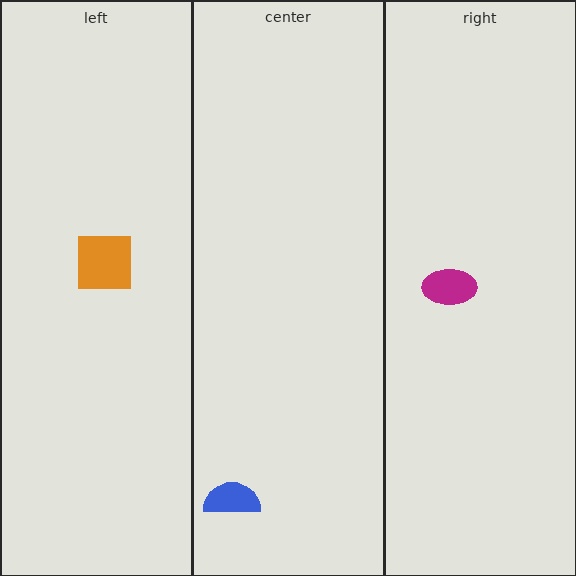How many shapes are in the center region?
1.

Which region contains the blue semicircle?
The center region.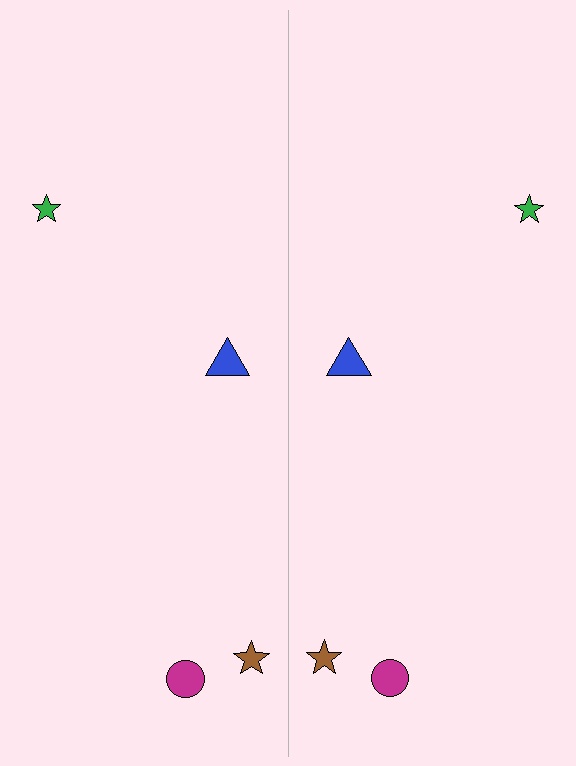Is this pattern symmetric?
Yes, this pattern has bilateral (reflection) symmetry.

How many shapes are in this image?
There are 8 shapes in this image.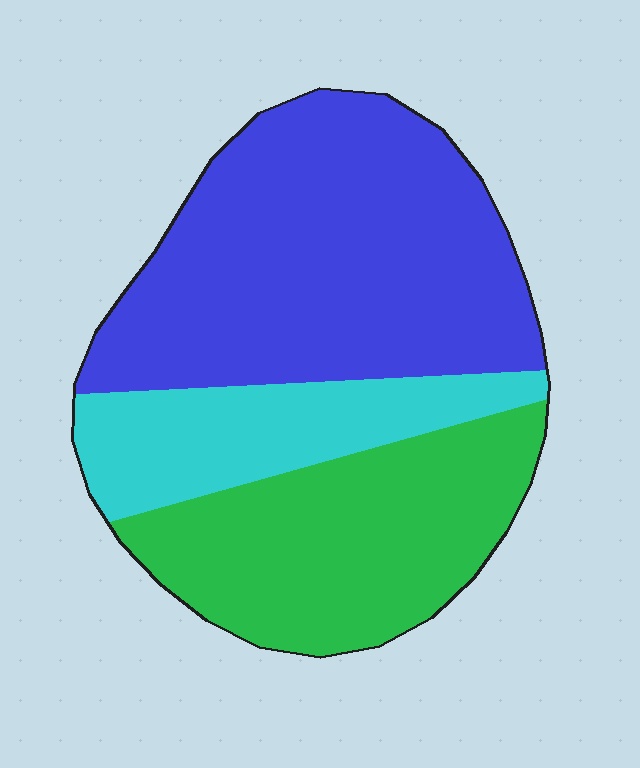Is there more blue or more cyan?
Blue.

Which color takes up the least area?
Cyan, at roughly 20%.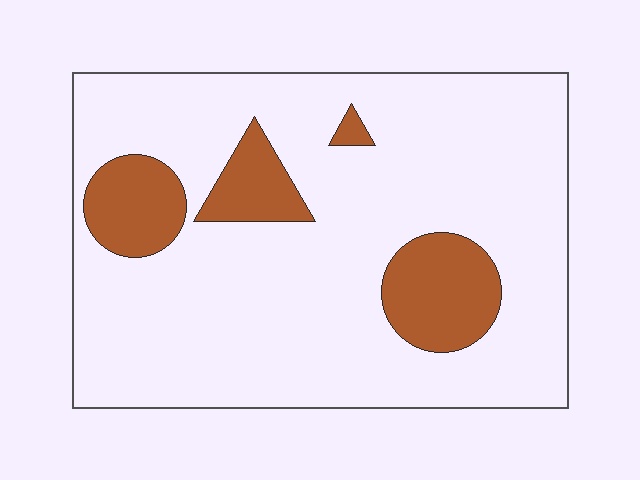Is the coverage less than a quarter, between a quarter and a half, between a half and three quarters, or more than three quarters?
Less than a quarter.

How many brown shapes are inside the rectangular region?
4.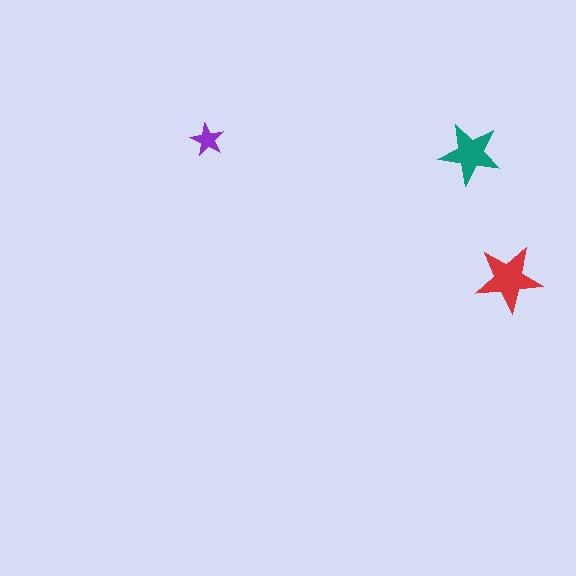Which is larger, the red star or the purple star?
The red one.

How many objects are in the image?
There are 3 objects in the image.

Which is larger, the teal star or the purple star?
The teal one.